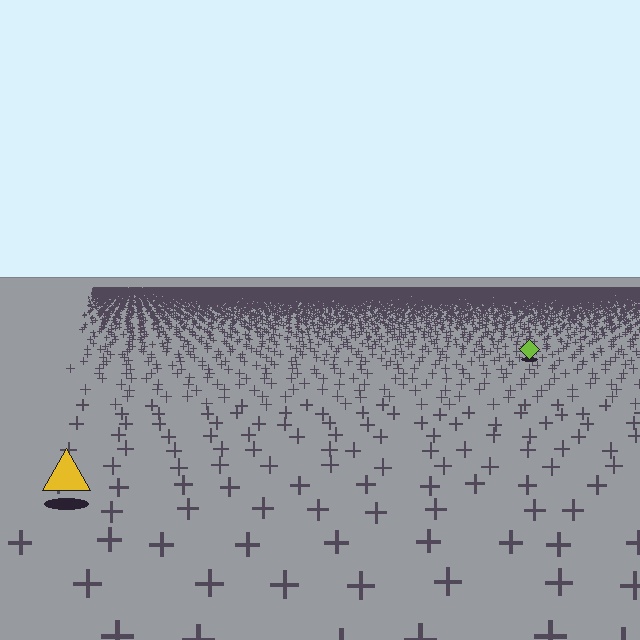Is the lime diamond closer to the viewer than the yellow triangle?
No. The yellow triangle is closer — you can tell from the texture gradient: the ground texture is coarser near it.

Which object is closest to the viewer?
The yellow triangle is closest. The texture marks near it are larger and more spread out.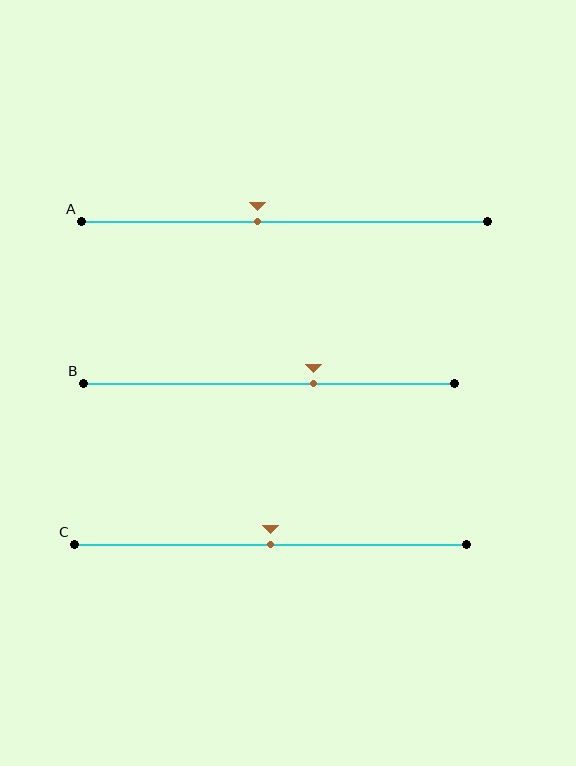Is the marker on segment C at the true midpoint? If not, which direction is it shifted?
Yes, the marker on segment C is at the true midpoint.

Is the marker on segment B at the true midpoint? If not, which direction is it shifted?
No, the marker on segment B is shifted to the right by about 12% of the segment length.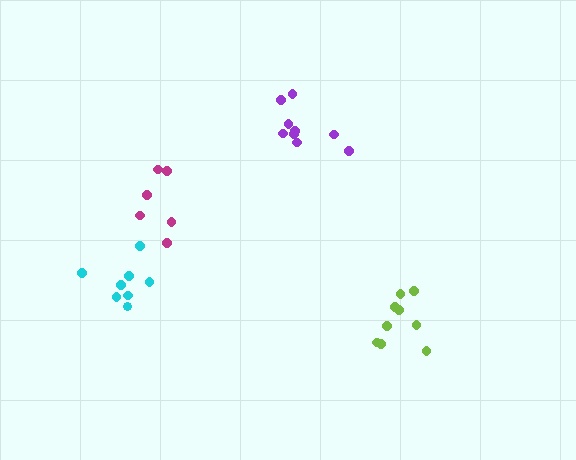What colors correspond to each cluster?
The clusters are colored: lime, magenta, purple, cyan.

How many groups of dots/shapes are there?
There are 4 groups.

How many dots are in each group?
Group 1: 9 dots, Group 2: 6 dots, Group 3: 9 dots, Group 4: 8 dots (32 total).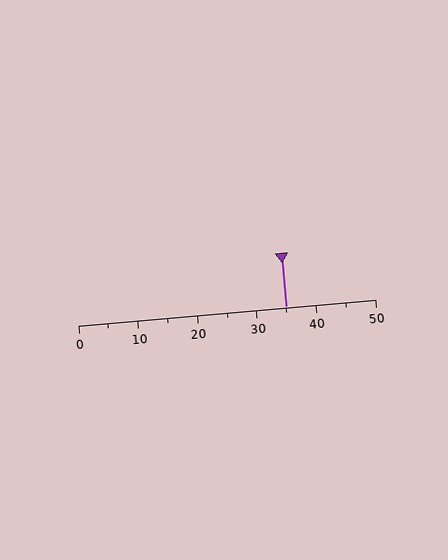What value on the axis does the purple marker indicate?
The marker indicates approximately 35.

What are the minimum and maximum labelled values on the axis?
The axis runs from 0 to 50.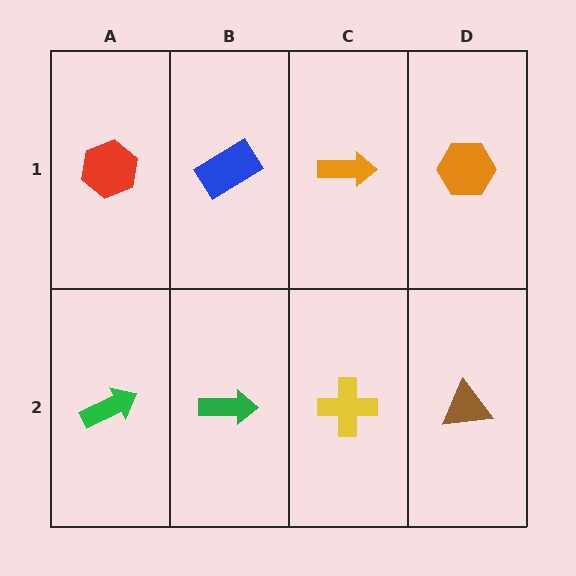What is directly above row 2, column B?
A blue rectangle.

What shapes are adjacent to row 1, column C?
A yellow cross (row 2, column C), a blue rectangle (row 1, column B), an orange hexagon (row 1, column D).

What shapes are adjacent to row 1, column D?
A brown triangle (row 2, column D), an orange arrow (row 1, column C).